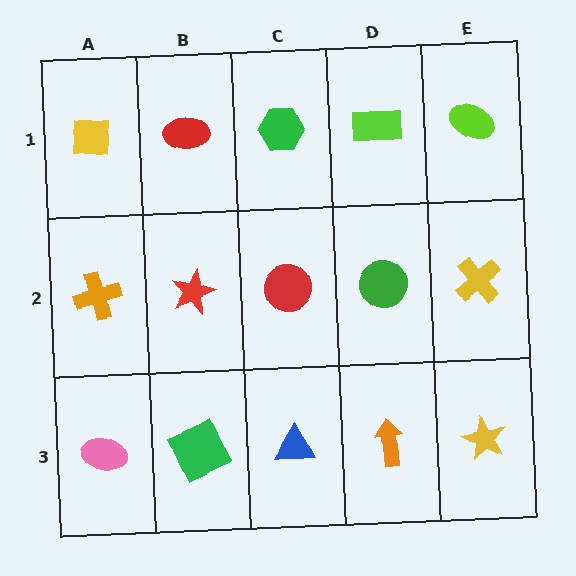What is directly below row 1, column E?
A yellow cross.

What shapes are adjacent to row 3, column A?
An orange cross (row 2, column A), a green square (row 3, column B).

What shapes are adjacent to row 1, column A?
An orange cross (row 2, column A), a red ellipse (row 1, column B).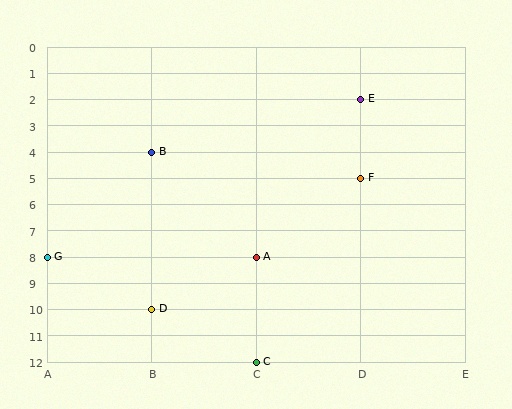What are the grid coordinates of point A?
Point A is at grid coordinates (C, 8).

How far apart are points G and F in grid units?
Points G and F are 3 columns and 3 rows apart (about 4.2 grid units diagonally).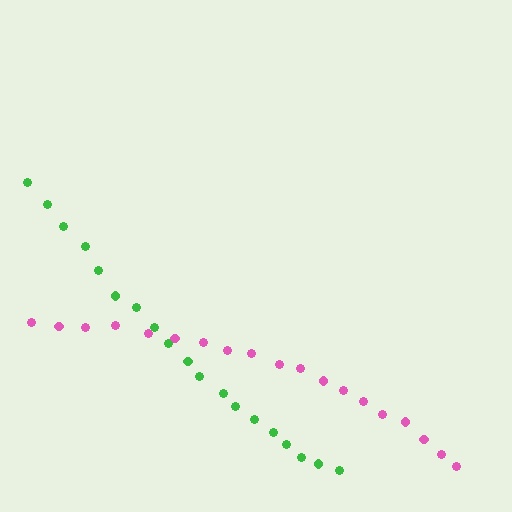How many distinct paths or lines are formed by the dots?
There are 2 distinct paths.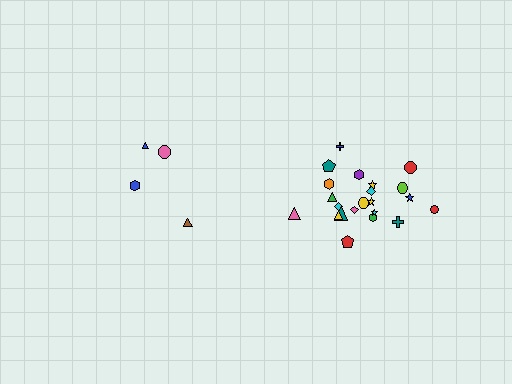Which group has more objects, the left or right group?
The right group.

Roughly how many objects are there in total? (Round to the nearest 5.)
Roughly 25 objects in total.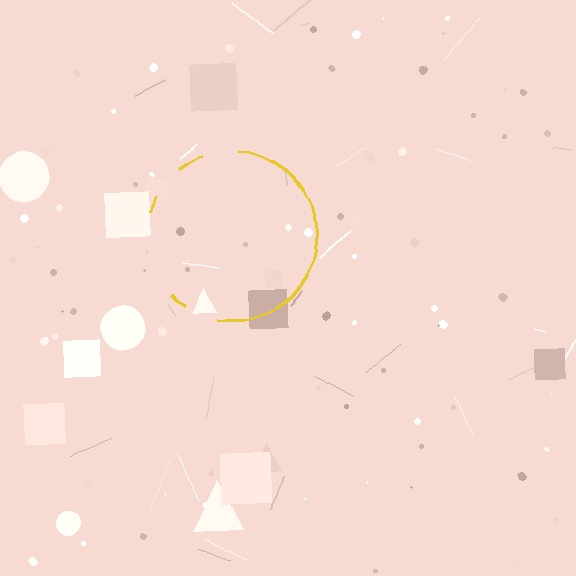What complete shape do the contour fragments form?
The contour fragments form a circle.